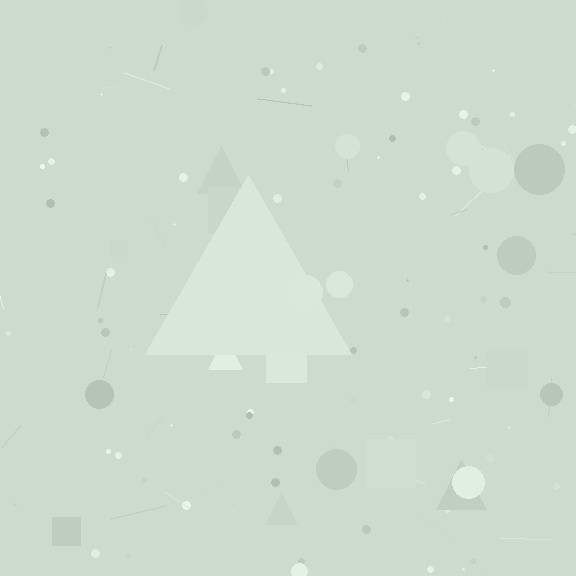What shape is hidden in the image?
A triangle is hidden in the image.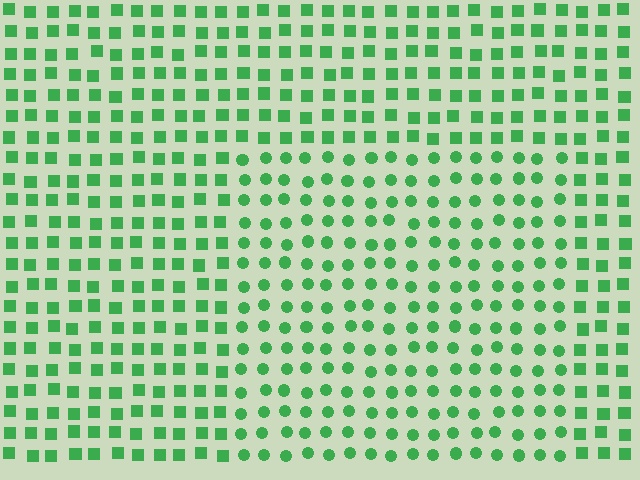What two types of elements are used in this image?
The image uses circles inside the rectangle region and squares outside it.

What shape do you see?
I see a rectangle.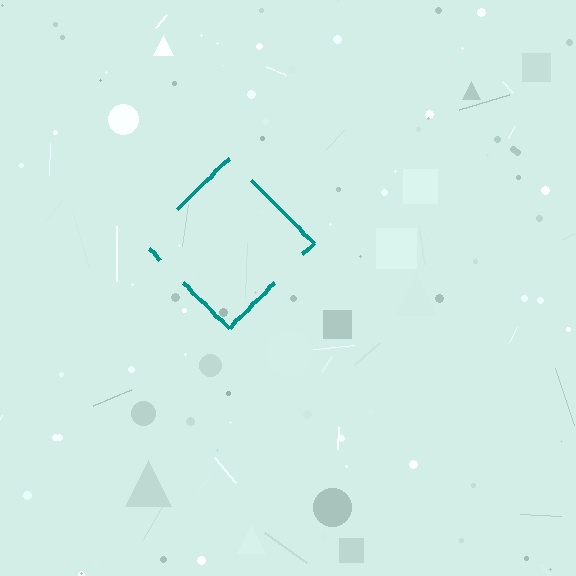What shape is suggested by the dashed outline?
The dashed outline suggests a diamond.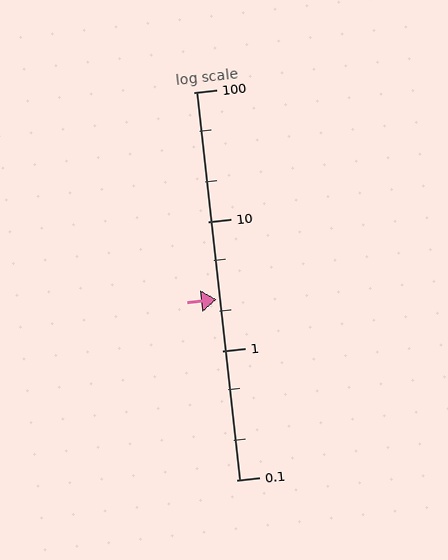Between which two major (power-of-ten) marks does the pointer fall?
The pointer is between 1 and 10.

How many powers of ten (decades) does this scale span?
The scale spans 3 decades, from 0.1 to 100.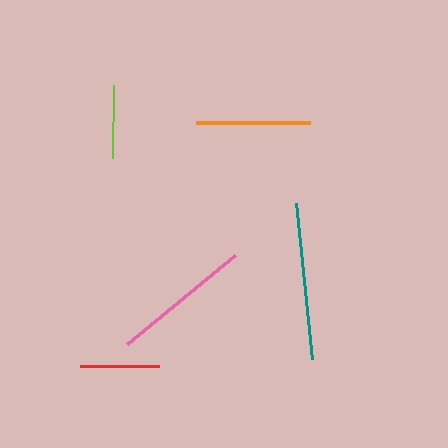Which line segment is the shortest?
The lime line is the shortest at approximately 73 pixels.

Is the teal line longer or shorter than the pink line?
The teal line is longer than the pink line.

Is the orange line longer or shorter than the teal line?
The teal line is longer than the orange line.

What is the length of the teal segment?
The teal segment is approximately 157 pixels long.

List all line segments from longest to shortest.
From longest to shortest: teal, pink, orange, red, lime.